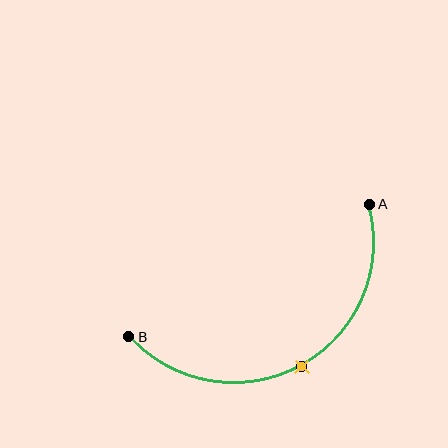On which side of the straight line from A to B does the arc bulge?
The arc bulges below the straight line connecting A and B.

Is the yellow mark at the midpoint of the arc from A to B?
Yes. The yellow mark lies on the arc at equal arc-length from both A and B — it is the arc midpoint.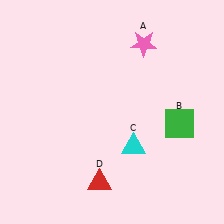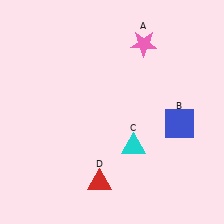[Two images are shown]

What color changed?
The square (B) changed from green in Image 1 to blue in Image 2.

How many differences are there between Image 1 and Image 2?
There is 1 difference between the two images.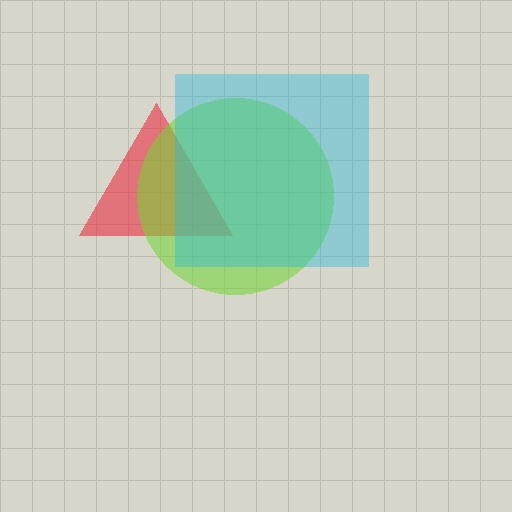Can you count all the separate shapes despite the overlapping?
Yes, there are 3 separate shapes.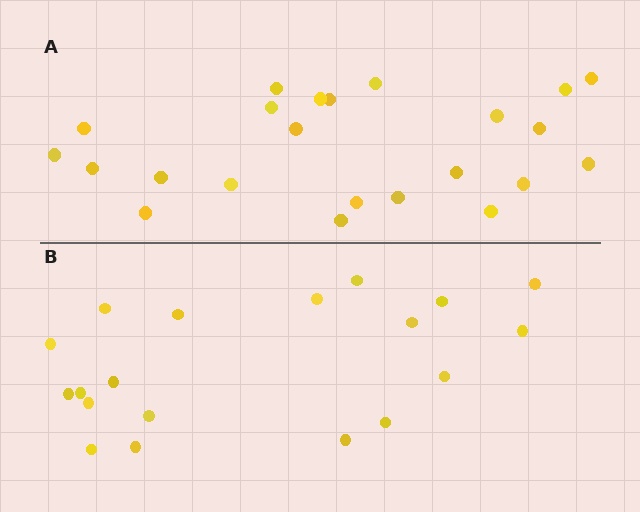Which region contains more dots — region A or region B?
Region A (the top region) has more dots.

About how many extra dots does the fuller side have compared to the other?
Region A has about 4 more dots than region B.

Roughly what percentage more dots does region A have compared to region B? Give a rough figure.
About 20% more.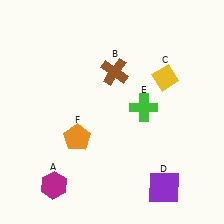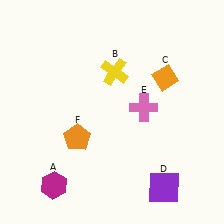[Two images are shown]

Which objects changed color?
B changed from brown to yellow. C changed from yellow to orange. E changed from green to pink.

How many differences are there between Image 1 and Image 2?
There are 3 differences between the two images.